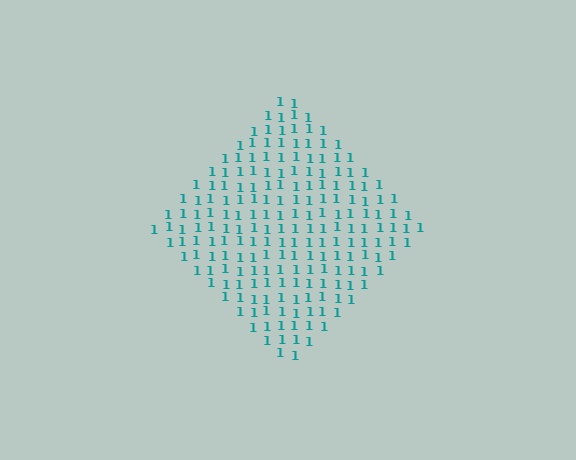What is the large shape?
The large shape is a diamond.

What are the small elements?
The small elements are digit 1's.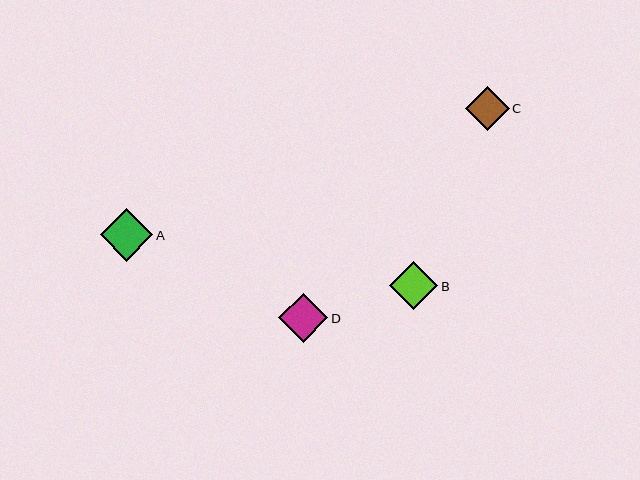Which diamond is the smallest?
Diamond C is the smallest with a size of approximately 43 pixels.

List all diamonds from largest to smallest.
From largest to smallest: A, D, B, C.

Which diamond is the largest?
Diamond A is the largest with a size of approximately 52 pixels.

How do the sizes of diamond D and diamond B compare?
Diamond D and diamond B are approximately the same size.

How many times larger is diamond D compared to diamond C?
Diamond D is approximately 1.1 times the size of diamond C.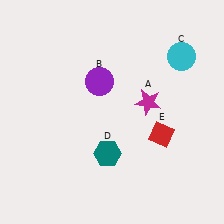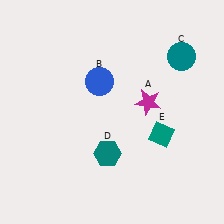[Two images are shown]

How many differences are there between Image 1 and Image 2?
There are 3 differences between the two images.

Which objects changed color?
B changed from purple to blue. C changed from cyan to teal. E changed from red to teal.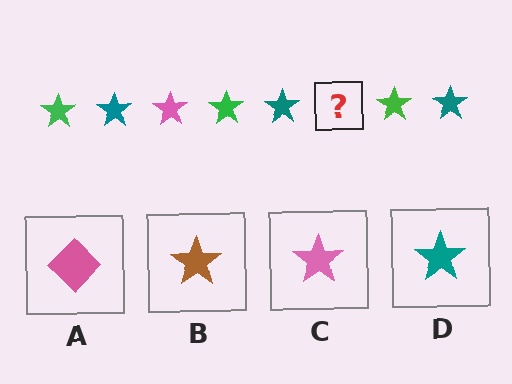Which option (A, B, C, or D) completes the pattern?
C.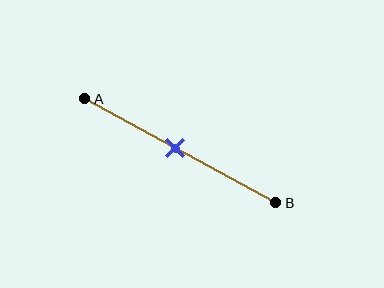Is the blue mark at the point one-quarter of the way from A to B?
No, the mark is at about 45% from A, not at the 25% one-quarter point.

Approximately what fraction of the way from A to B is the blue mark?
The blue mark is approximately 45% of the way from A to B.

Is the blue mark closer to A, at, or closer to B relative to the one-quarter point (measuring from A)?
The blue mark is closer to point B than the one-quarter point of segment AB.